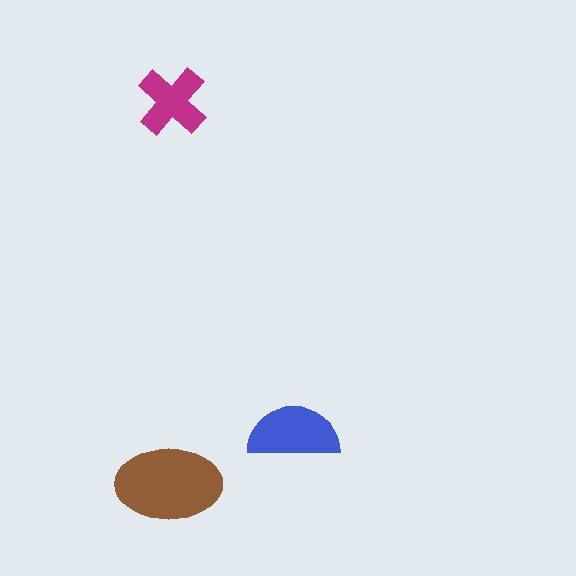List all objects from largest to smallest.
The brown ellipse, the blue semicircle, the magenta cross.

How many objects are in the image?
There are 3 objects in the image.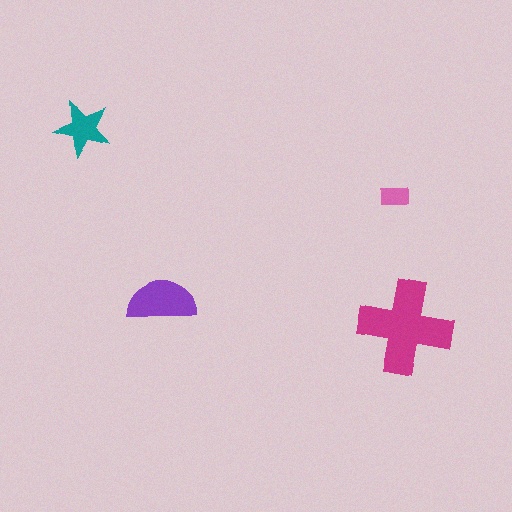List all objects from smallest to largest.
The pink rectangle, the teal star, the purple semicircle, the magenta cross.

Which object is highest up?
The teal star is topmost.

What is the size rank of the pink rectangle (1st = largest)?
4th.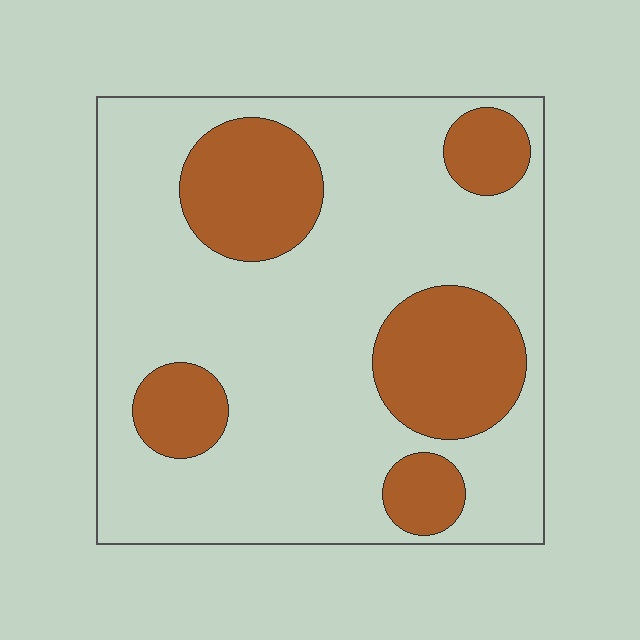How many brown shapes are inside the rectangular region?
5.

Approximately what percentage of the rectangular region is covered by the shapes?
Approximately 25%.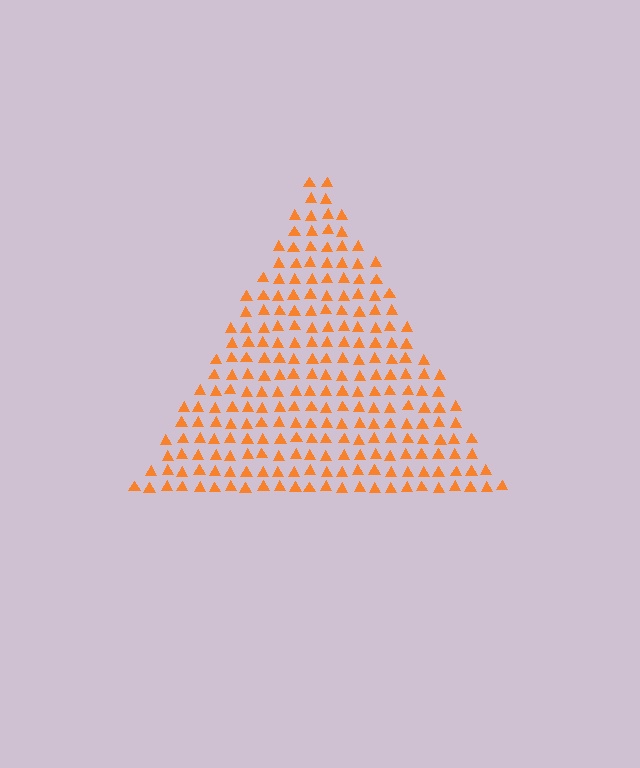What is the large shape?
The large shape is a triangle.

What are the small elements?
The small elements are triangles.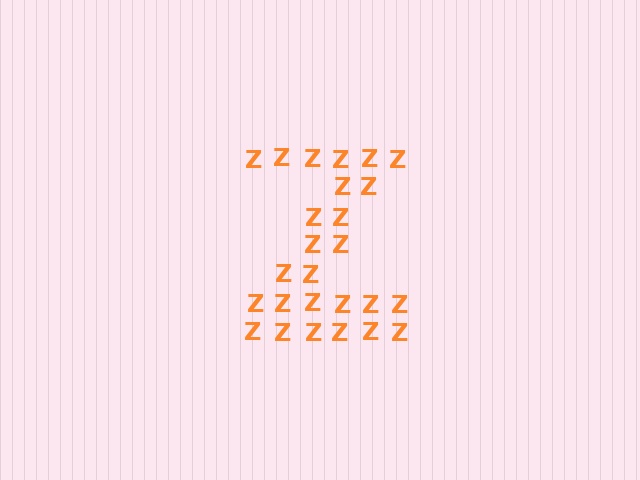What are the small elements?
The small elements are letter Z's.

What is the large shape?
The large shape is the letter Z.